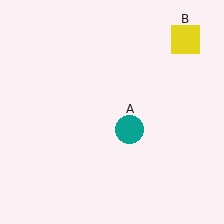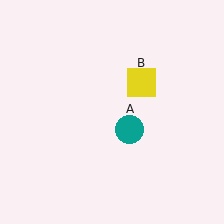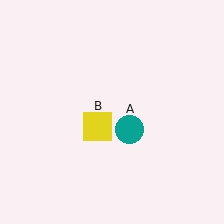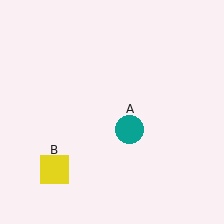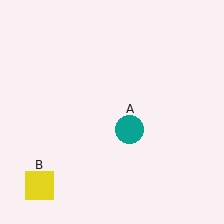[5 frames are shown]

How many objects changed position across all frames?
1 object changed position: yellow square (object B).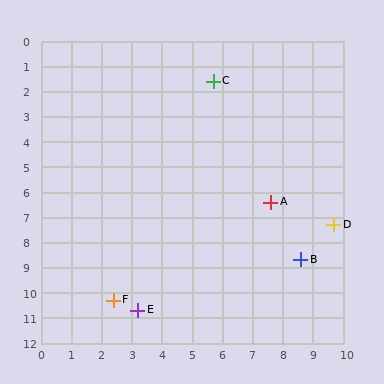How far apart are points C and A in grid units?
Points C and A are about 5.2 grid units apart.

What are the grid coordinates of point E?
Point E is at approximately (3.2, 10.7).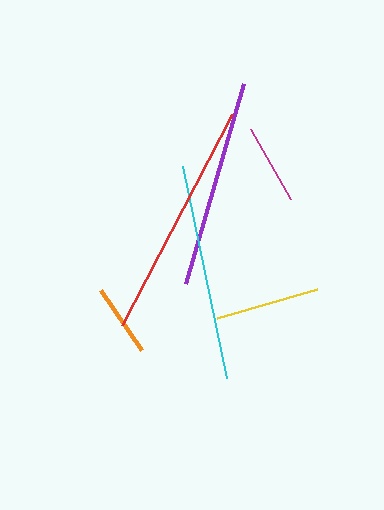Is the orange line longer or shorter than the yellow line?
The yellow line is longer than the orange line.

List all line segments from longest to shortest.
From longest to shortest: red, cyan, purple, yellow, magenta, orange.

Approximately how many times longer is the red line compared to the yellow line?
The red line is approximately 2.3 times the length of the yellow line.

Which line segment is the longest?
The red line is the longest at approximately 238 pixels.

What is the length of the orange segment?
The orange segment is approximately 72 pixels long.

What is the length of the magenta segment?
The magenta segment is approximately 81 pixels long.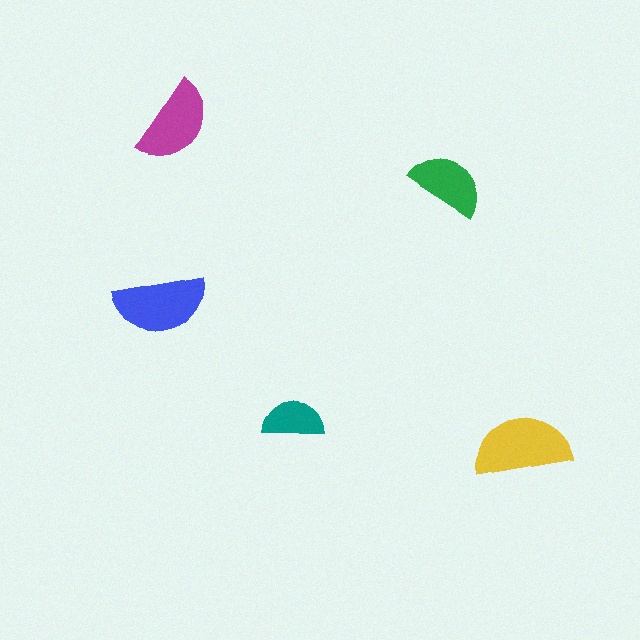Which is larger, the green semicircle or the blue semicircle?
The blue one.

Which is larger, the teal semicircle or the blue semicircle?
The blue one.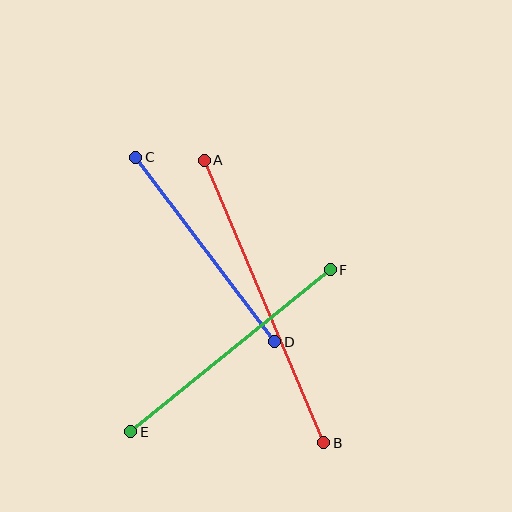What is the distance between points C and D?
The distance is approximately 231 pixels.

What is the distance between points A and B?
The distance is approximately 307 pixels.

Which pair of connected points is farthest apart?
Points A and B are farthest apart.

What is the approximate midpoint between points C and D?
The midpoint is at approximately (205, 249) pixels.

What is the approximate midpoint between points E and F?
The midpoint is at approximately (230, 351) pixels.